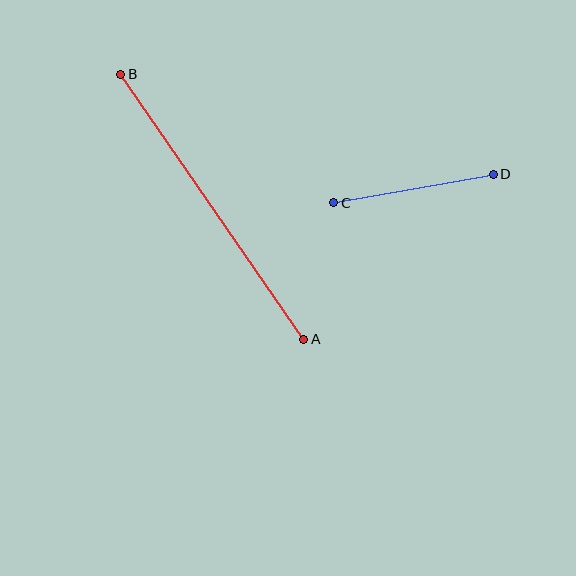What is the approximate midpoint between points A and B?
The midpoint is at approximately (212, 207) pixels.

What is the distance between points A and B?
The distance is approximately 322 pixels.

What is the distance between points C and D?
The distance is approximately 162 pixels.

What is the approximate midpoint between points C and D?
The midpoint is at approximately (413, 188) pixels.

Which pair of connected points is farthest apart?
Points A and B are farthest apart.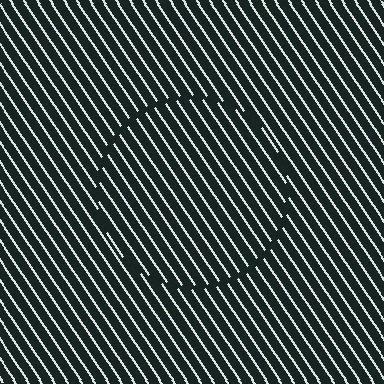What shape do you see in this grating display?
An illusory circle. The interior of the shape contains the same grating, shifted by half a period — the contour is defined by the phase discontinuity where line-ends from the inner and outer gratings abut.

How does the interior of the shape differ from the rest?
The interior of the shape contains the same grating, shifted by half a period — the contour is defined by the phase discontinuity where line-ends from the inner and outer gratings abut.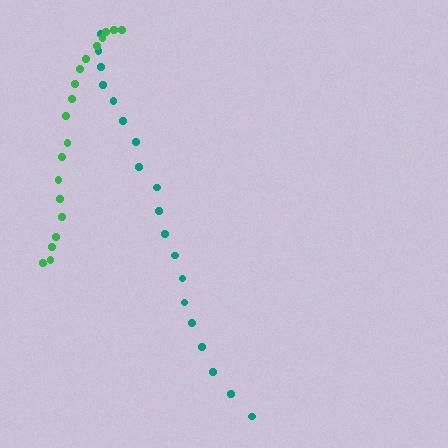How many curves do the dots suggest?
There are 2 distinct paths.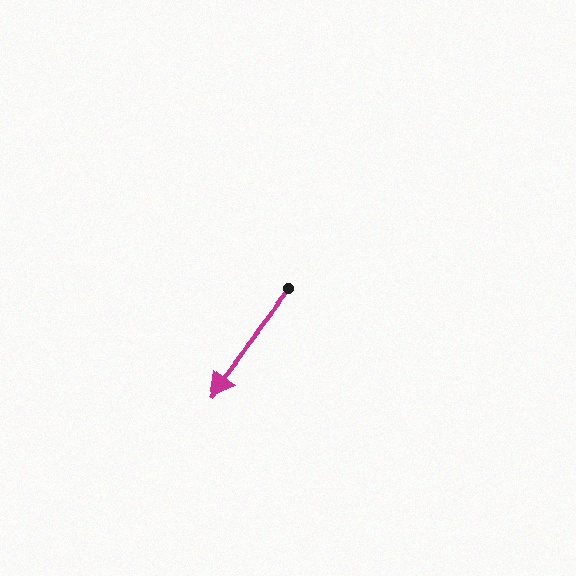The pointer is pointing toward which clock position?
Roughly 7 o'clock.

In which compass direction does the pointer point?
Southwest.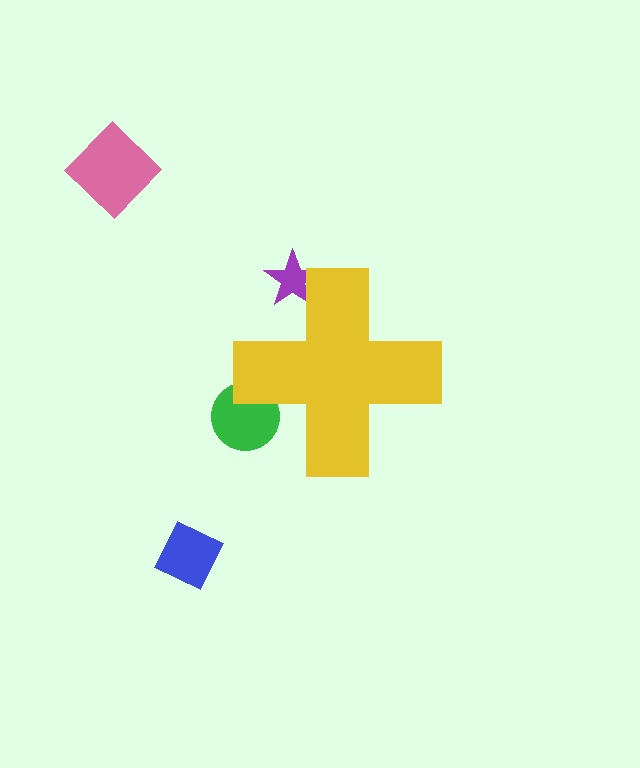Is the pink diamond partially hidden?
No, the pink diamond is fully visible.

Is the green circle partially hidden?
Yes, the green circle is partially hidden behind the yellow cross.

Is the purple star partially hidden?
Yes, the purple star is partially hidden behind the yellow cross.